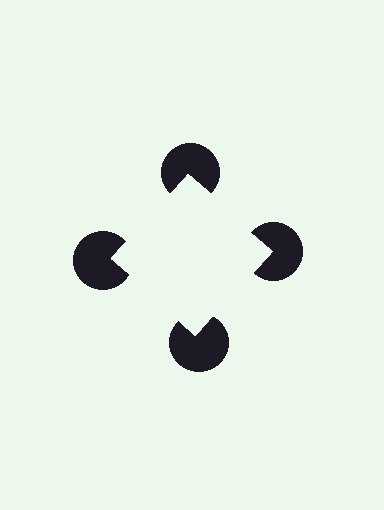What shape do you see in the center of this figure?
An illusory square — its edges are inferred from the aligned wedge cuts in the pac-man discs, not physically drawn.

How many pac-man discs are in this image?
There are 4 — one at each vertex of the illusory square.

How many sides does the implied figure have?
4 sides.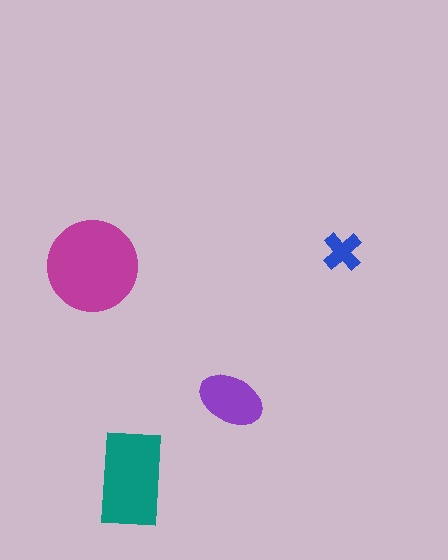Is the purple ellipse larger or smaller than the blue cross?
Larger.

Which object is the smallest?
The blue cross.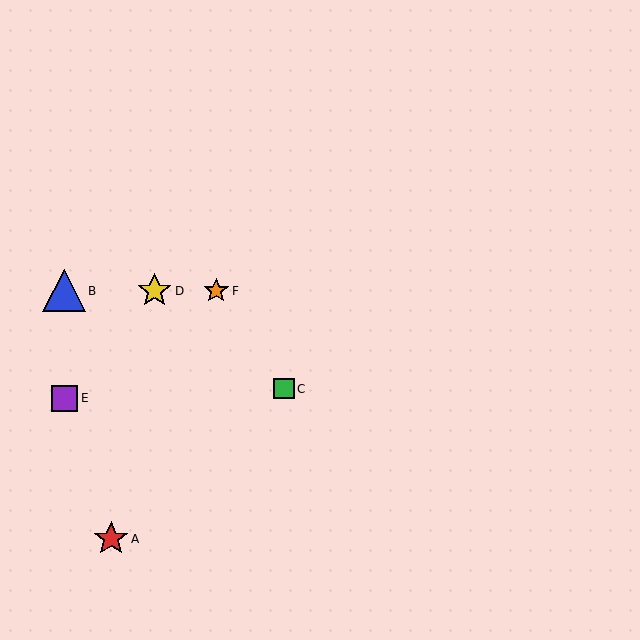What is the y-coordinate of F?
Object F is at y≈291.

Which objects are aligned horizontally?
Objects B, D, F are aligned horizontally.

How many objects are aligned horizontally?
3 objects (B, D, F) are aligned horizontally.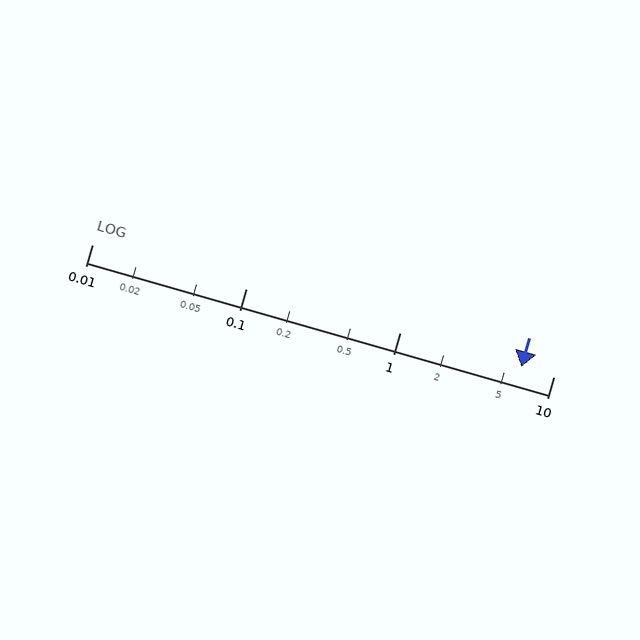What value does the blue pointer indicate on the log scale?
The pointer indicates approximately 6.2.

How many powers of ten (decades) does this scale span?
The scale spans 3 decades, from 0.01 to 10.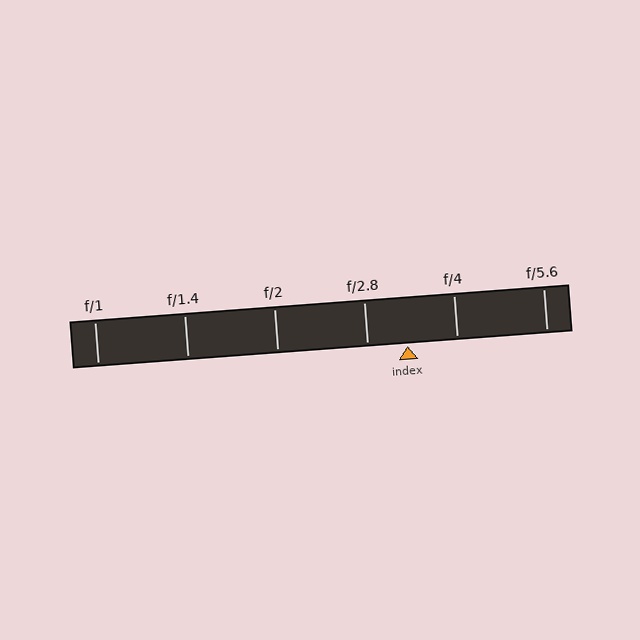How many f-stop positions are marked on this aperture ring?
There are 6 f-stop positions marked.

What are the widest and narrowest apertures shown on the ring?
The widest aperture shown is f/1 and the narrowest is f/5.6.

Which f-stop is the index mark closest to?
The index mark is closest to f/2.8.